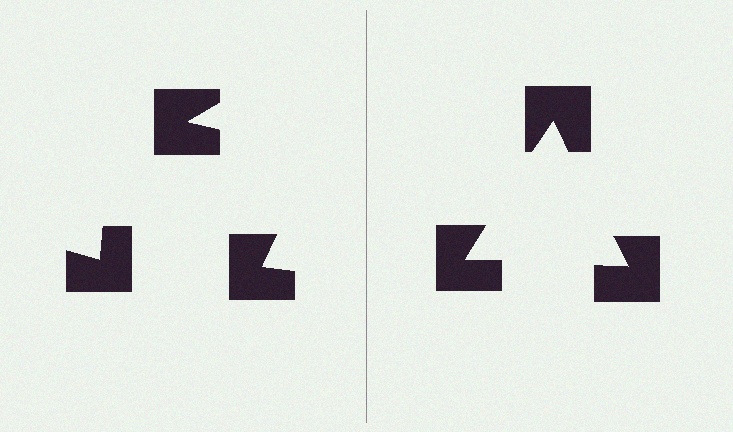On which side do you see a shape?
An illusory triangle appears on the right side. On the left side the wedge cuts are rotated, so no coherent shape forms.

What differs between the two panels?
The notched squares are positioned identically on both sides; only the wedge orientations differ. On the right they align to a triangle; on the left they are misaligned.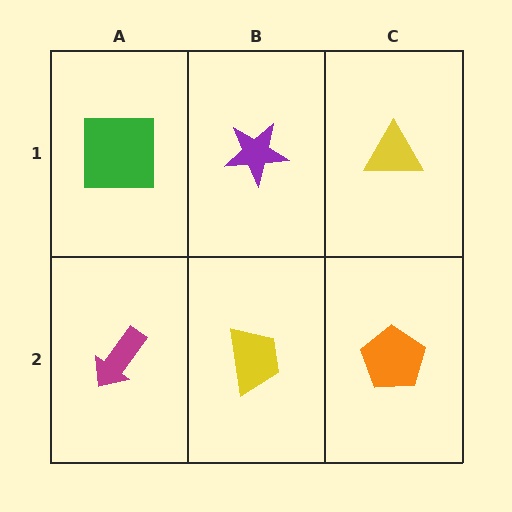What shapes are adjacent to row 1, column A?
A magenta arrow (row 2, column A), a purple star (row 1, column B).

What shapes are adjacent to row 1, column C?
An orange pentagon (row 2, column C), a purple star (row 1, column B).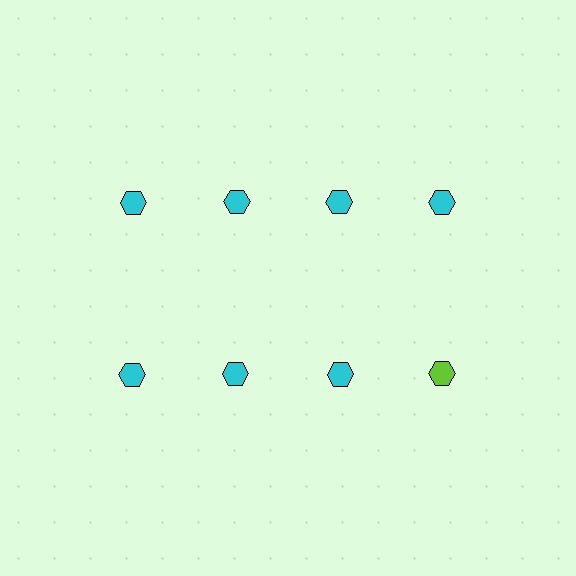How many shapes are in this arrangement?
There are 8 shapes arranged in a grid pattern.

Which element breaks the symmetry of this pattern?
The lime hexagon in the second row, second from right column breaks the symmetry. All other shapes are cyan hexagons.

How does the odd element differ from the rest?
It has a different color: lime instead of cyan.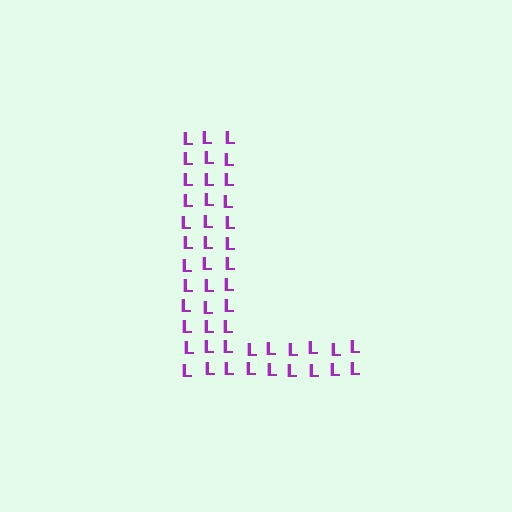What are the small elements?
The small elements are letter L's.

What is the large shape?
The large shape is the letter L.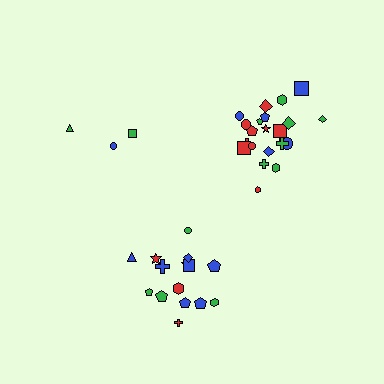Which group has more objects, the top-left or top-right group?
The top-right group.